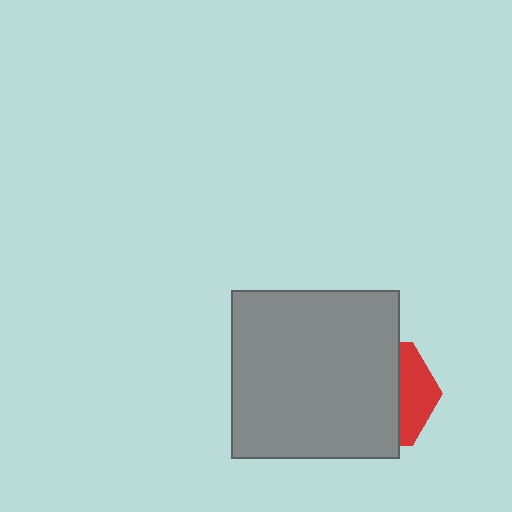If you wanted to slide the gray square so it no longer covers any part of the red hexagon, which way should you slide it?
Slide it left — that is the most direct way to separate the two shapes.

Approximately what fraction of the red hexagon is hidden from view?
Roughly 68% of the red hexagon is hidden behind the gray square.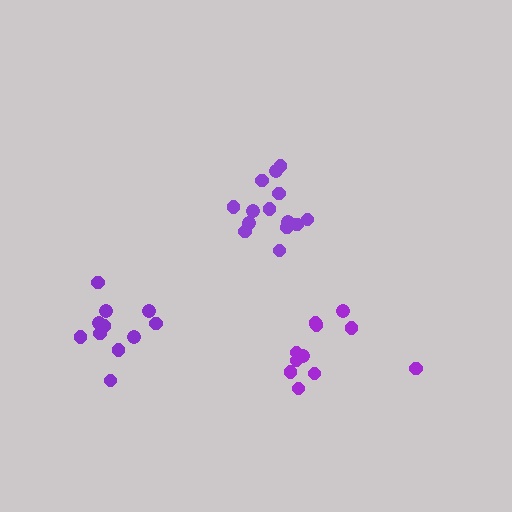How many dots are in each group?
Group 1: 14 dots, Group 2: 11 dots, Group 3: 11 dots (36 total).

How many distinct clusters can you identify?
There are 3 distinct clusters.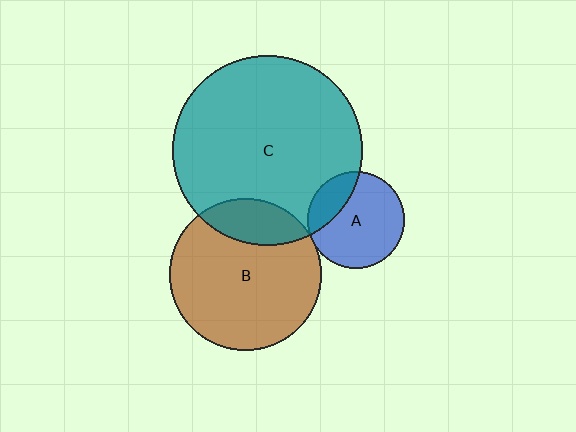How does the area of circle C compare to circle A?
Approximately 3.8 times.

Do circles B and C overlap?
Yes.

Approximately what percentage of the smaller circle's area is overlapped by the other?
Approximately 20%.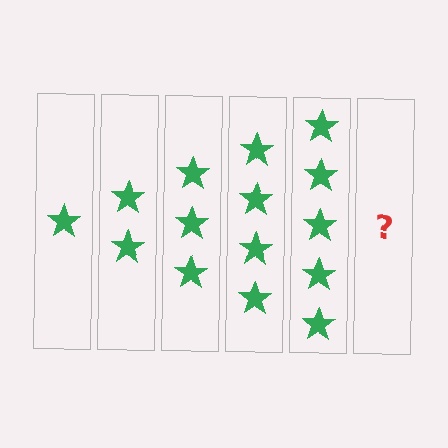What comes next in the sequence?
The next element should be 6 stars.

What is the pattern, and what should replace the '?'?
The pattern is that each step adds one more star. The '?' should be 6 stars.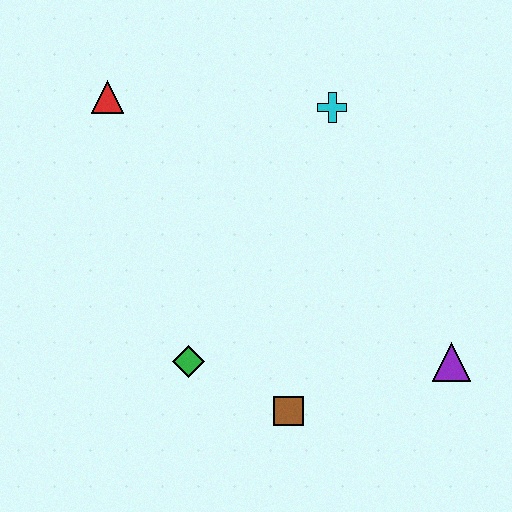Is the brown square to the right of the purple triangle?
No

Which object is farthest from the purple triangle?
The red triangle is farthest from the purple triangle.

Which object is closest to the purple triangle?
The brown square is closest to the purple triangle.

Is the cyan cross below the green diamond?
No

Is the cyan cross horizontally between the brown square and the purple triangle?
Yes